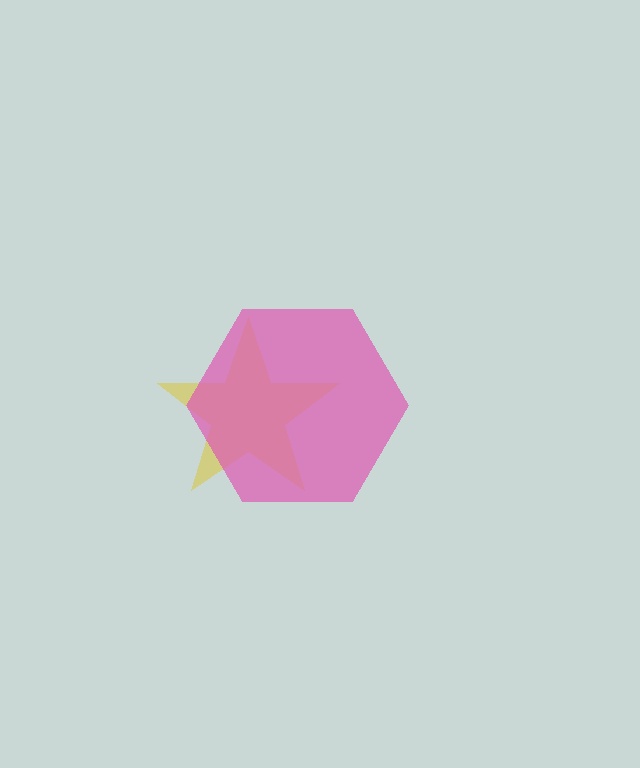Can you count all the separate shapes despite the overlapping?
Yes, there are 2 separate shapes.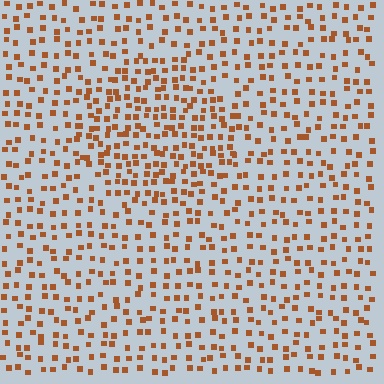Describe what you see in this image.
The image contains small brown elements arranged at two different densities. A circle-shaped region is visible where the elements are more densely packed than the surrounding area.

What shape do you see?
I see a circle.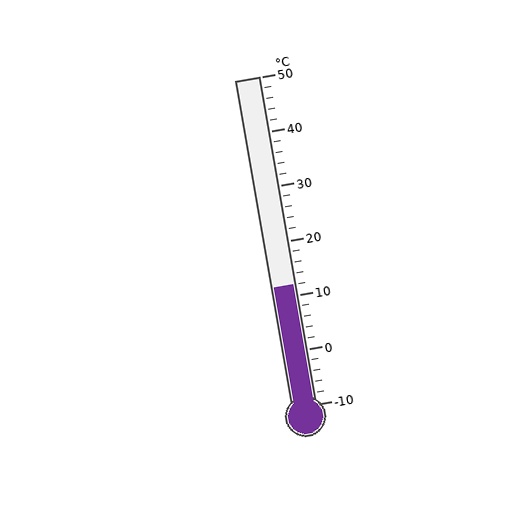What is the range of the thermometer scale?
The thermometer scale ranges from -10°C to 50°C.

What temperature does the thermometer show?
The thermometer shows approximately 12°C.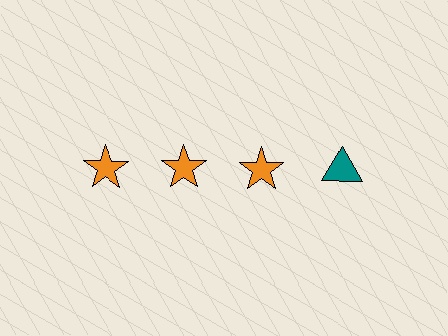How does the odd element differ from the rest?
It differs in both color (teal instead of orange) and shape (triangle instead of star).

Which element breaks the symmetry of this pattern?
The teal triangle in the top row, second from right column breaks the symmetry. All other shapes are orange stars.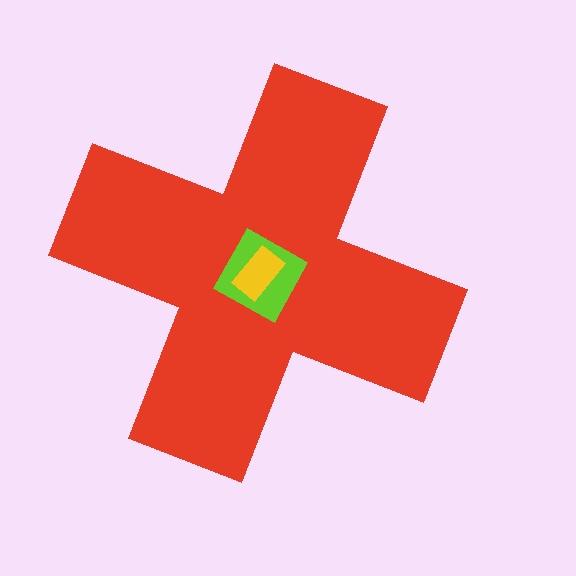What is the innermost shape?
The yellow rectangle.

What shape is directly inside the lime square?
The yellow rectangle.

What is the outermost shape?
The red cross.